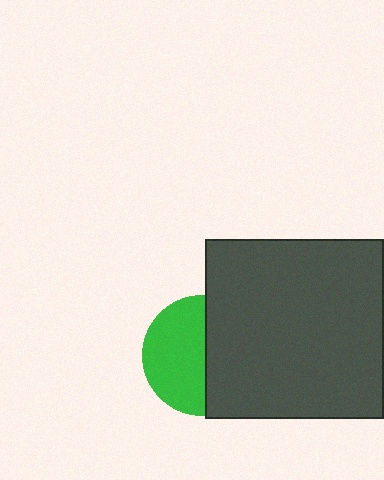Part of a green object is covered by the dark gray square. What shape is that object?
It is a circle.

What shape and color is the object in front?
The object in front is a dark gray square.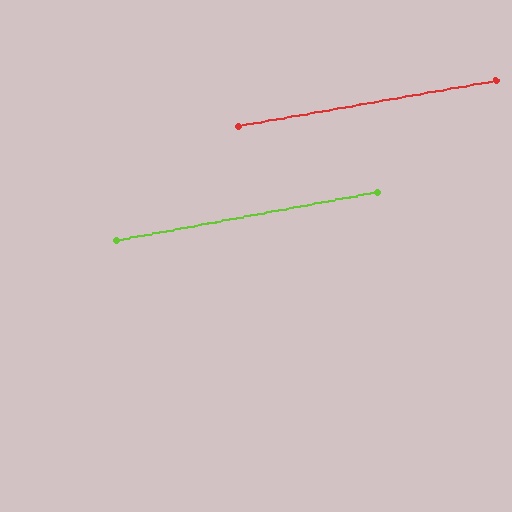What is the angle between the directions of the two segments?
Approximately 0 degrees.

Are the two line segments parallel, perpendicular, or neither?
Parallel — their directions differ by only 0.5°.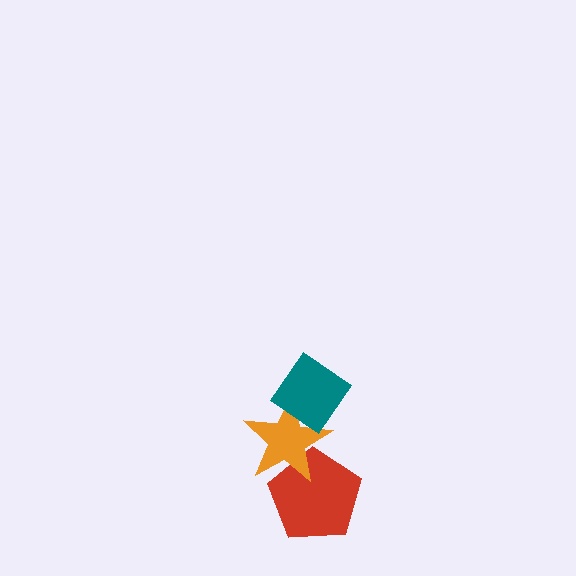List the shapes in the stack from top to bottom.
From top to bottom: the teal diamond, the orange star, the red pentagon.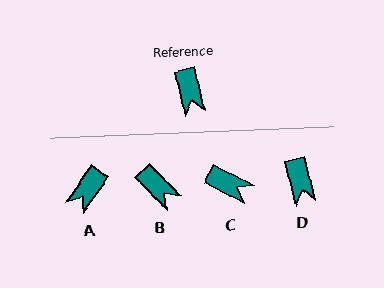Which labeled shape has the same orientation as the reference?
D.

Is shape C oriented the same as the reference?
No, it is off by about 49 degrees.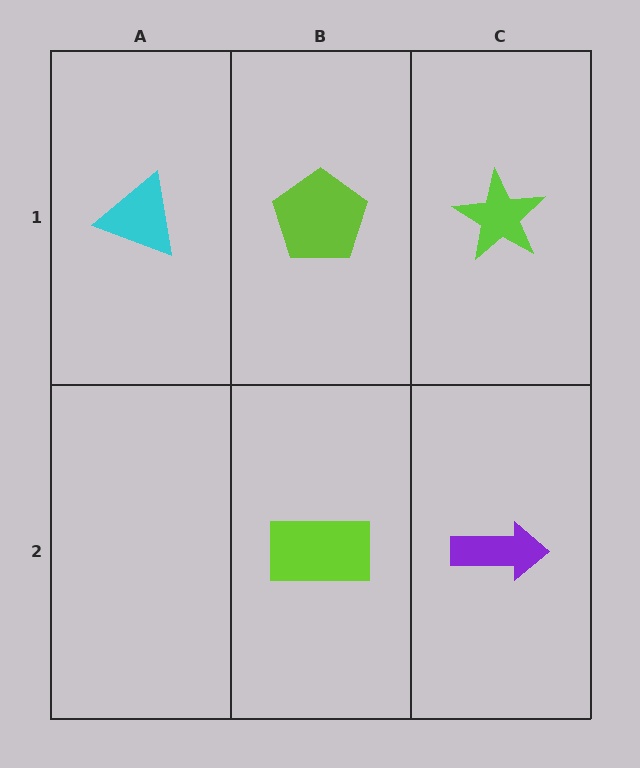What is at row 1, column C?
A lime star.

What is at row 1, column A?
A cyan triangle.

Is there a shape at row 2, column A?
No, that cell is empty.